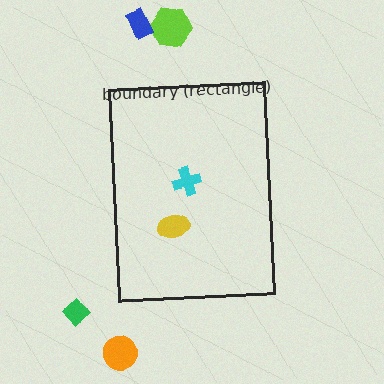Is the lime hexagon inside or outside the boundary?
Outside.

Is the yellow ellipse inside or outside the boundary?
Inside.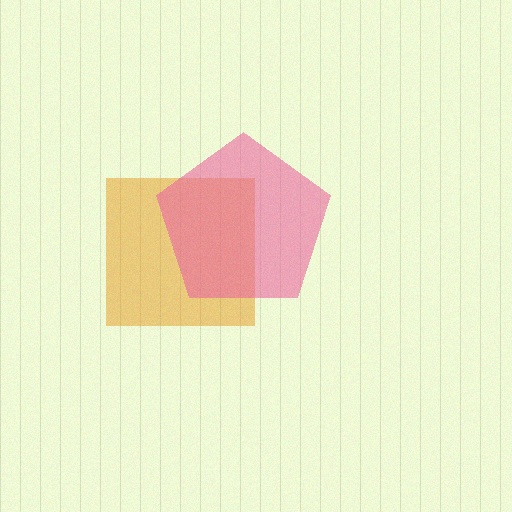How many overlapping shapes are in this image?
There are 2 overlapping shapes in the image.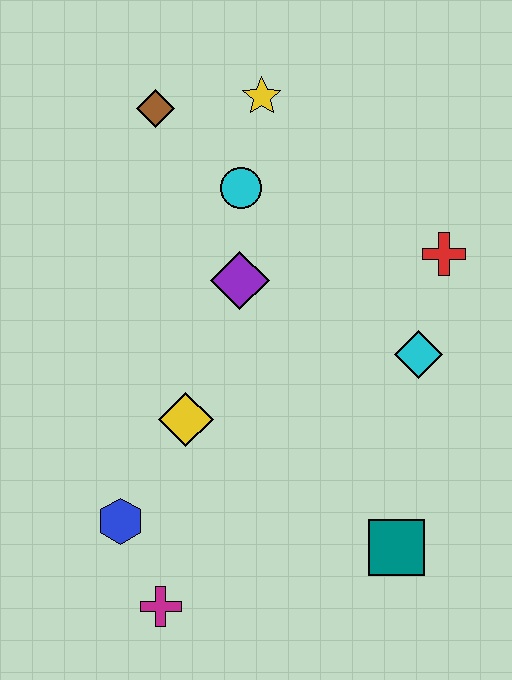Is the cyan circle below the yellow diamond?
No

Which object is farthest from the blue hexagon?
The yellow star is farthest from the blue hexagon.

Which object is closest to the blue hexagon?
The magenta cross is closest to the blue hexagon.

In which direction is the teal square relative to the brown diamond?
The teal square is below the brown diamond.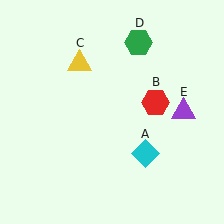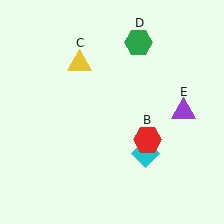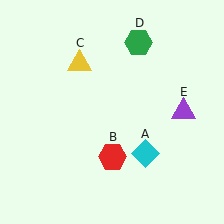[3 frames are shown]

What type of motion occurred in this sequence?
The red hexagon (object B) rotated clockwise around the center of the scene.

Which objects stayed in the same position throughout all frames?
Cyan diamond (object A) and yellow triangle (object C) and green hexagon (object D) and purple triangle (object E) remained stationary.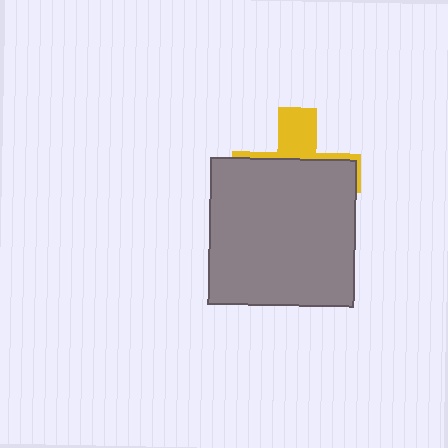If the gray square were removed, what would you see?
You would see the complete yellow cross.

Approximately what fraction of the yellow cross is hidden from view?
Roughly 68% of the yellow cross is hidden behind the gray square.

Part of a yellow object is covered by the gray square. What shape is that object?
It is a cross.